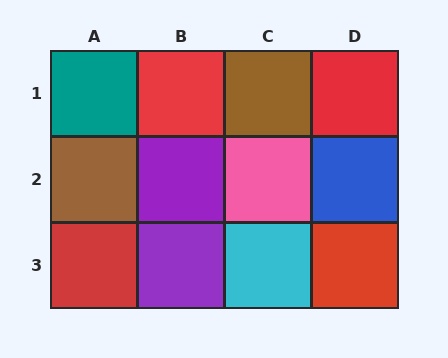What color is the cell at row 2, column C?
Pink.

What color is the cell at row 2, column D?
Blue.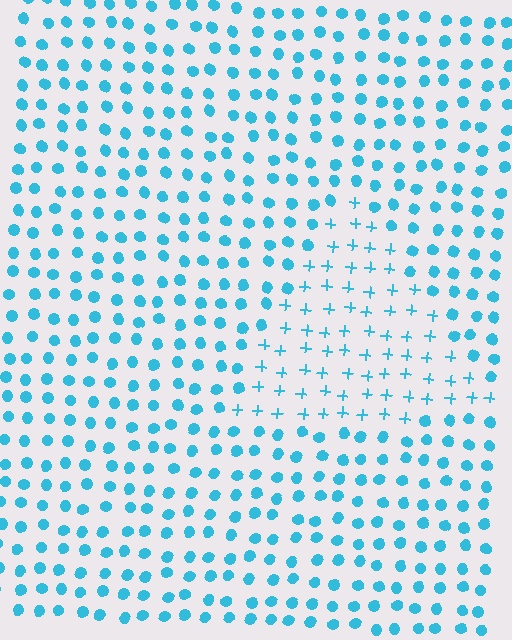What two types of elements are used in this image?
The image uses plus signs inside the triangle region and circles outside it.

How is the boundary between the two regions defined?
The boundary is defined by a change in element shape: plus signs inside vs. circles outside. All elements share the same color and spacing.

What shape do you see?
I see a triangle.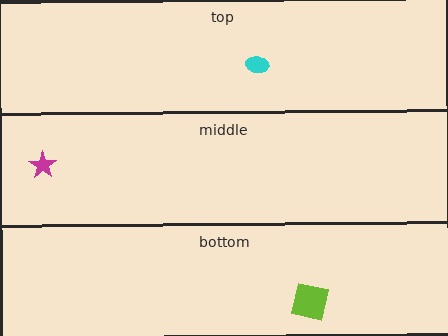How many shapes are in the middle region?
1.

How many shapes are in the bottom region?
1.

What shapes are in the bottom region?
The lime square.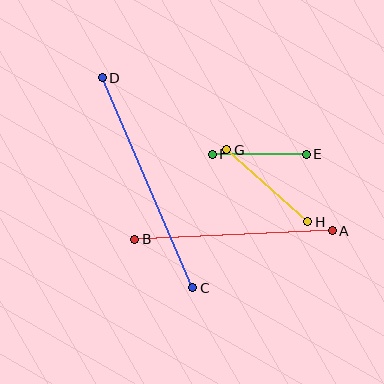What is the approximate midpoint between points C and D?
The midpoint is at approximately (148, 183) pixels.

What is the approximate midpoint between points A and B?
The midpoint is at approximately (234, 235) pixels.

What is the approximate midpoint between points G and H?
The midpoint is at approximately (267, 186) pixels.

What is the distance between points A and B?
The distance is approximately 198 pixels.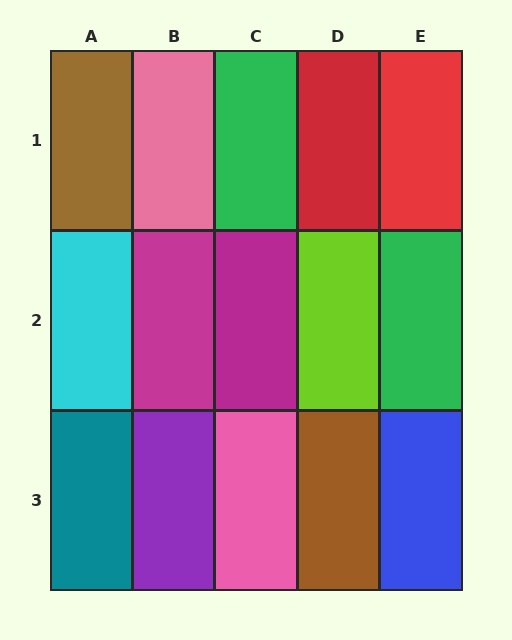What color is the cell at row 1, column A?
Brown.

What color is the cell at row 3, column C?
Pink.